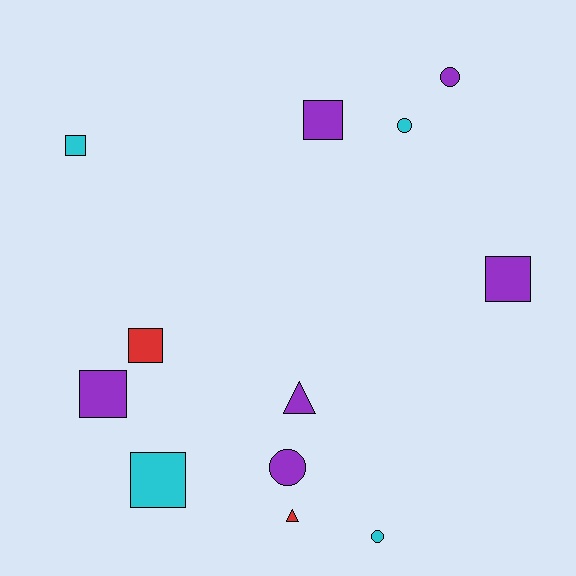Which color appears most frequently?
Purple, with 6 objects.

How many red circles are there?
There are no red circles.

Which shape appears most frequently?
Square, with 6 objects.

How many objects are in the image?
There are 12 objects.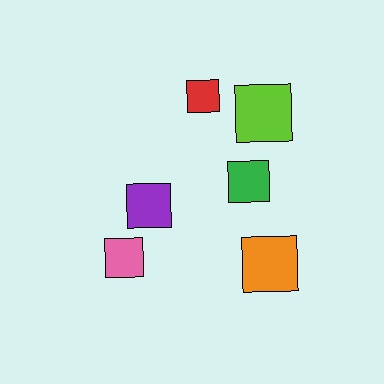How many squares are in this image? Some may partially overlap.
There are 6 squares.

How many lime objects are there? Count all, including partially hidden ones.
There is 1 lime object.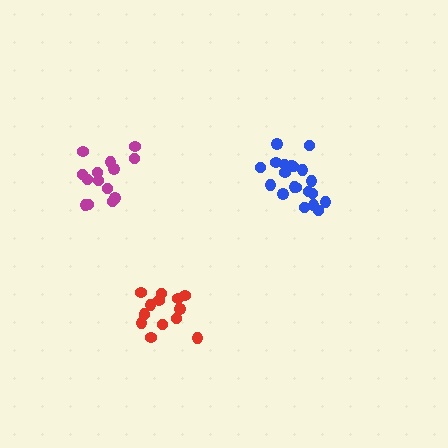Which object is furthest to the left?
The magenta cluster is leftmost.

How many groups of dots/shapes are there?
There are 3 groups.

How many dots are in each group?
Group 1: 14 dots, Group 2: 20 dots, Group 3: 14 dots (48 total).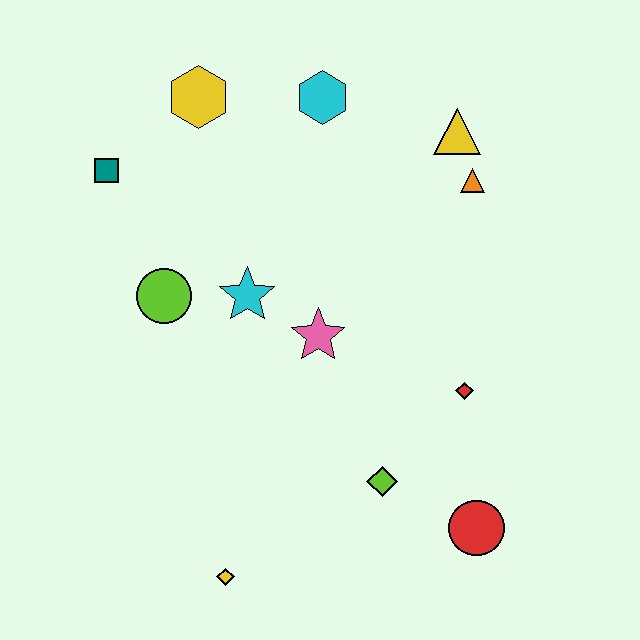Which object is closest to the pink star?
The cyan star is closest to the pink star.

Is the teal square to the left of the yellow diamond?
Yes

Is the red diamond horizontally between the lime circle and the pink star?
No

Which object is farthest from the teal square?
The red circle is farthest from the teal square.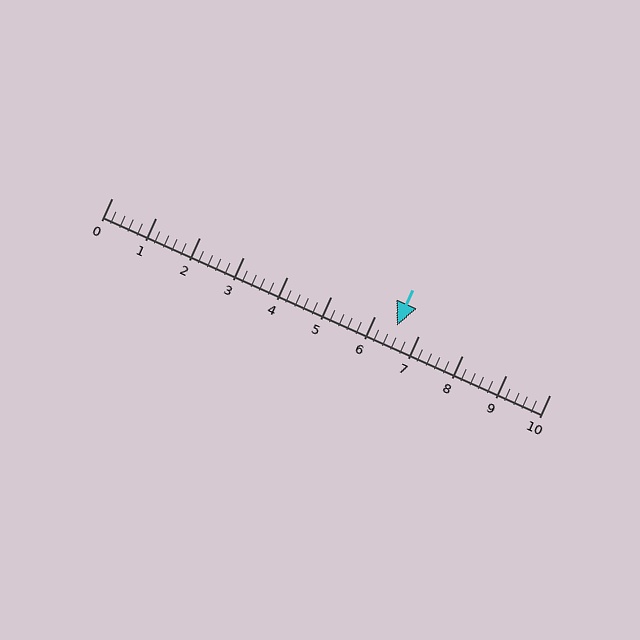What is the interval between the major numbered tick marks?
The major tick marks are spaced 1 units apart.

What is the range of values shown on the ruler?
The ruler shows values from 0 to 10.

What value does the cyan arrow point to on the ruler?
The cyan arrow points to approximately 6.5.